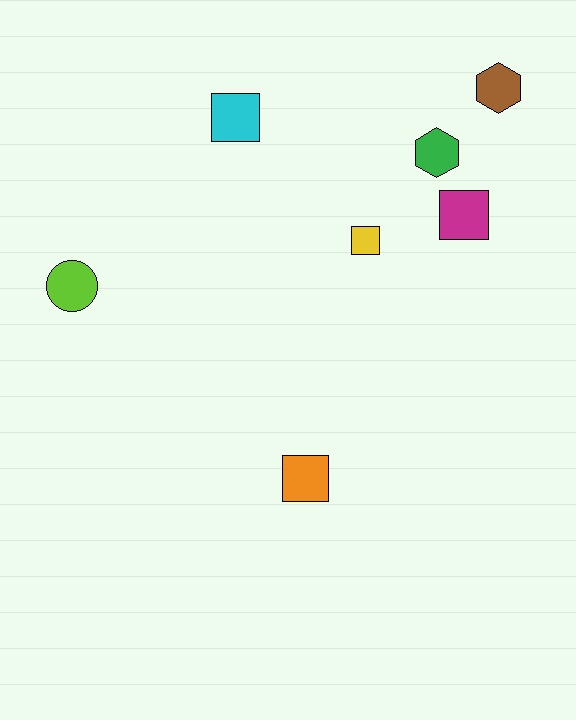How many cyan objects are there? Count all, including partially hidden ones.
There is 1 cyan object.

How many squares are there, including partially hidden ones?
There are 4 squares.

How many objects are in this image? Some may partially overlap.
There are 7 objects.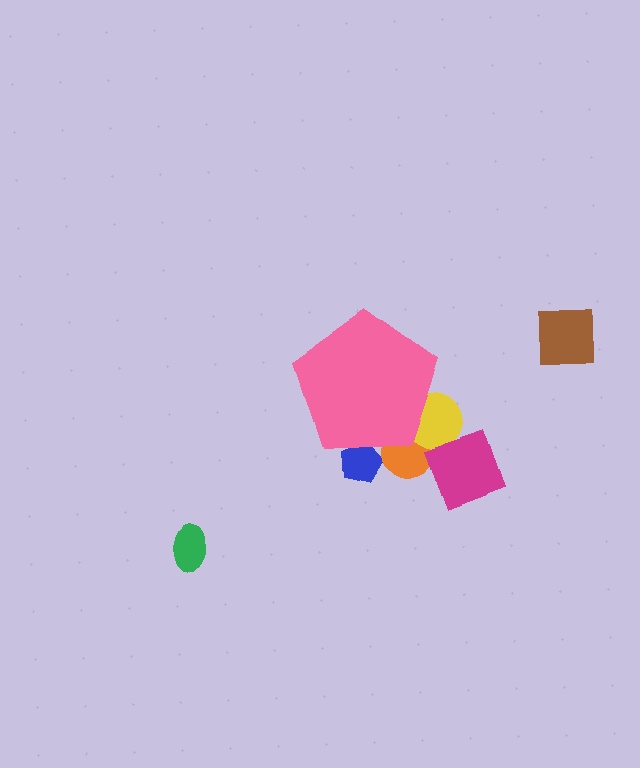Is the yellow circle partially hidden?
Yes, the yellow circle is partially hidden behind the pink pentagon.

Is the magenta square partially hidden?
No, the magenta square is fully visible.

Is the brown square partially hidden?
No, the brown square is fully visible.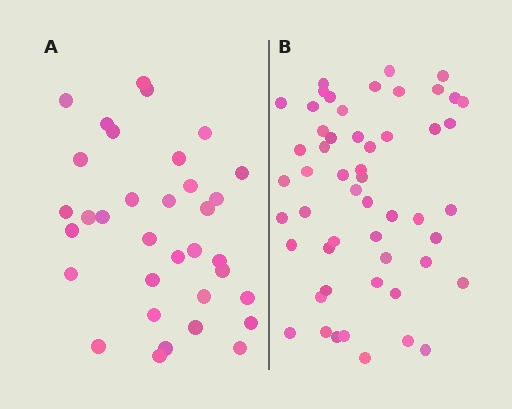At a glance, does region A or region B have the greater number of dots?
Region B (the right region) has more dots.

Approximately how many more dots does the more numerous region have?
Region B has approximately 20 more dots than region A.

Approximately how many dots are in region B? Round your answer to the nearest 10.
About 50 dots. (The exact count is 53, which rounds to 50.)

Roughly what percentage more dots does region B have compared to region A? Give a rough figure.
About 55% more.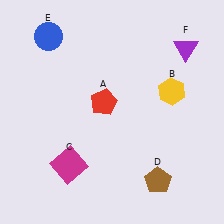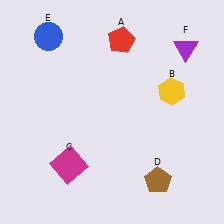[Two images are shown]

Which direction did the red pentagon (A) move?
The red pentagon (A) moved up.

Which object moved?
The red pentagon (A) moved up.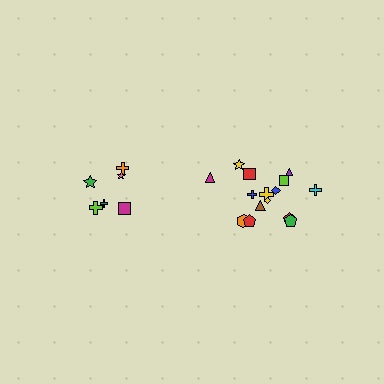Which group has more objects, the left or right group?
The right group.